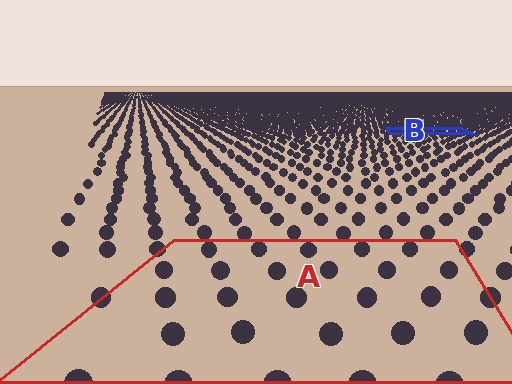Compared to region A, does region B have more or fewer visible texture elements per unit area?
Region B has more texture elements per unit area — they are packed more densely because it is farther away.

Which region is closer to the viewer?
Region A is closer. The texture elements there are larger and more spread out.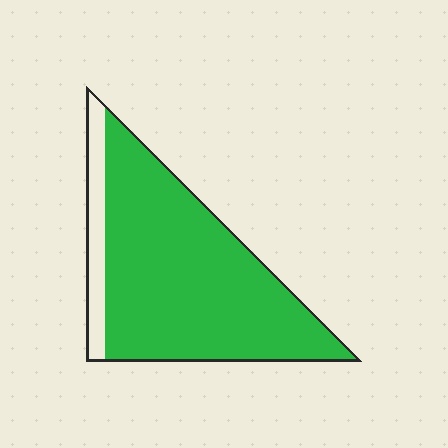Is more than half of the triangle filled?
Yes.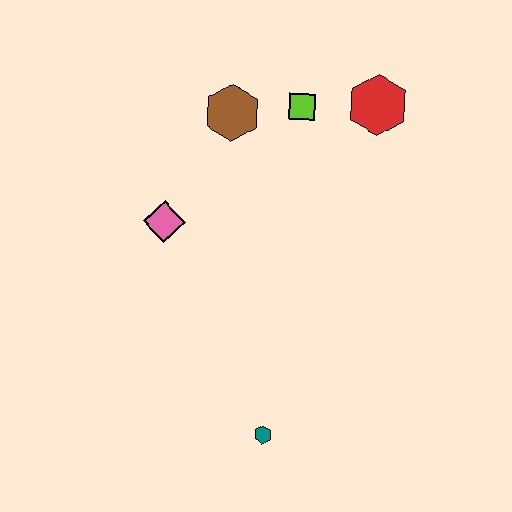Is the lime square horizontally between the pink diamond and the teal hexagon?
No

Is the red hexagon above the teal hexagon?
Yes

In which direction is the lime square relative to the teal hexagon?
The lime square is above the teal hexagon.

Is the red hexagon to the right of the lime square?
Yes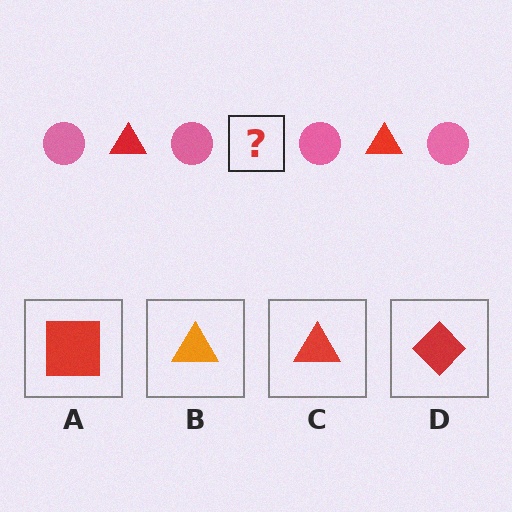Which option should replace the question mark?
Option C.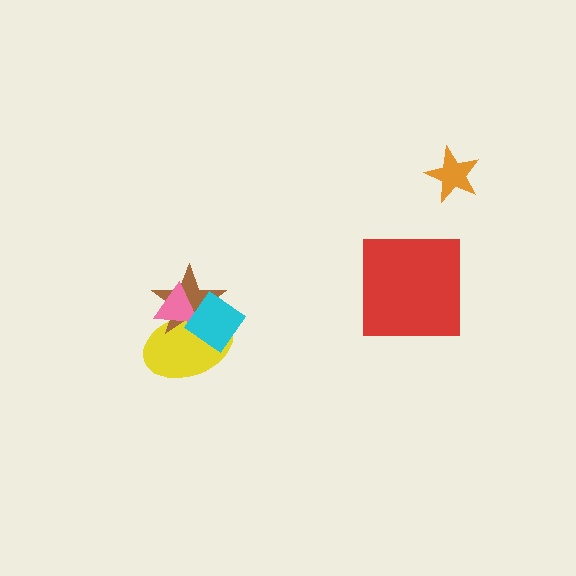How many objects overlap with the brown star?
3 objects overlap with the brown star.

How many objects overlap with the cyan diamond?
3 objects overlap with the cyan diamond.